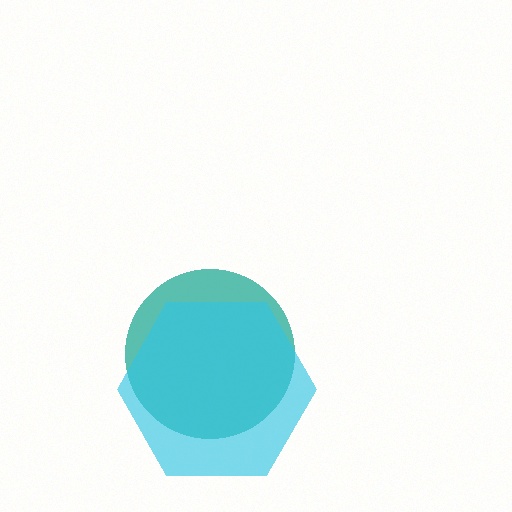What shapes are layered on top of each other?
The layered shapes are: a teal circle, a cyan hexagon.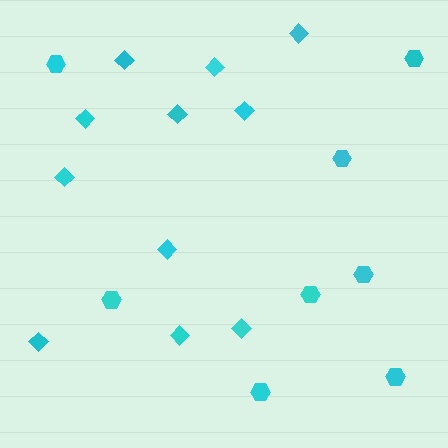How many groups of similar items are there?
There are 2 groups: one group of hexagons (8) and one group of diamonds (11).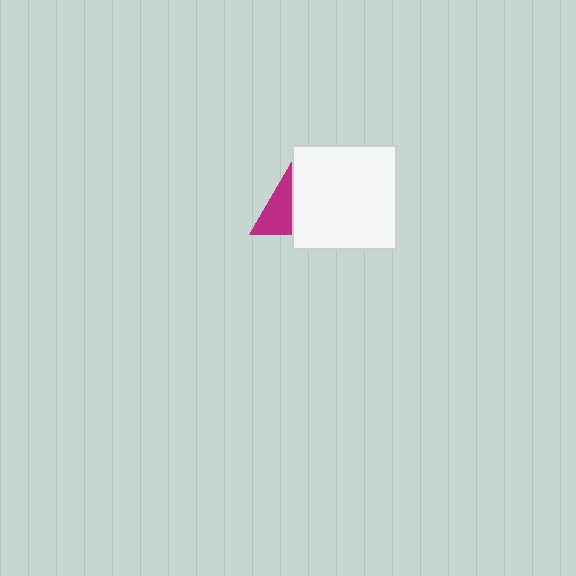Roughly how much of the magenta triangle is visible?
A small part of it is visible (roughly 44%).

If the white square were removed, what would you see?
You would see the complete magenta triangle.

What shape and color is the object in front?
The object in front is a white square.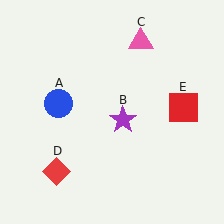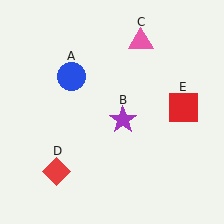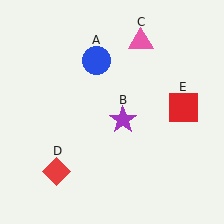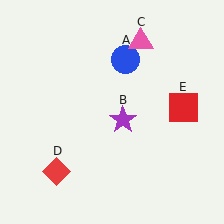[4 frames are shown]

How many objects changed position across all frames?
1 object changed position: blue circle (object A).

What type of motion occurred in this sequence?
The blue circle (object A) rotated clockwise around the center of the scene.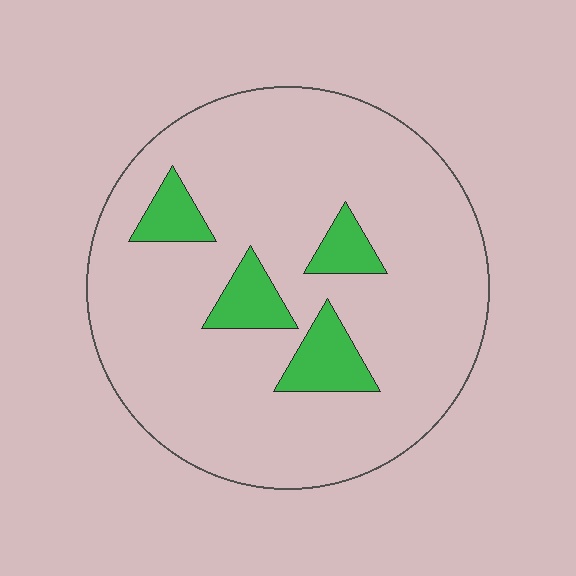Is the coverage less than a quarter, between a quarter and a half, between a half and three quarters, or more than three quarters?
Less than a quarter.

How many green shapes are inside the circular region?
4.